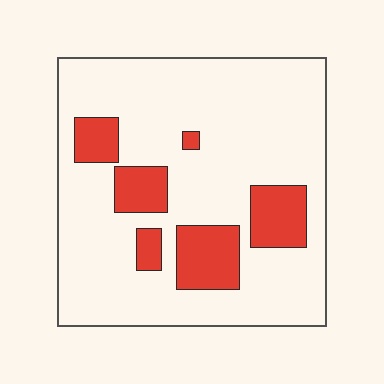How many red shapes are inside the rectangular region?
6.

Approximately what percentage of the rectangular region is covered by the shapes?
Approximately 20%.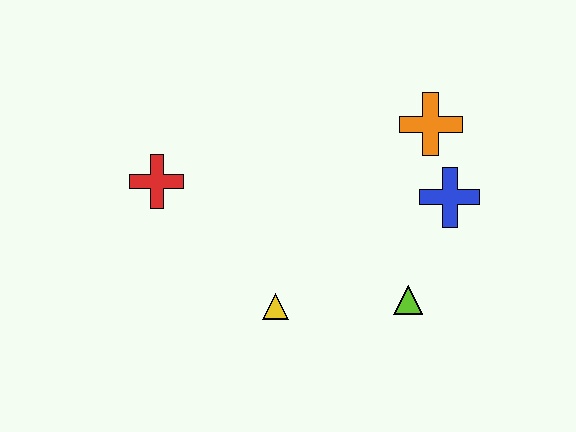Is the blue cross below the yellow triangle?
No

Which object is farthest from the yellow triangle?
The orange cross is farthest from the yellow triangle.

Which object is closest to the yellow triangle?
The lime triangle is closest to the yellow triangle.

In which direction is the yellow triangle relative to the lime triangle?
The yellow triangle is to the left of the lime triangle.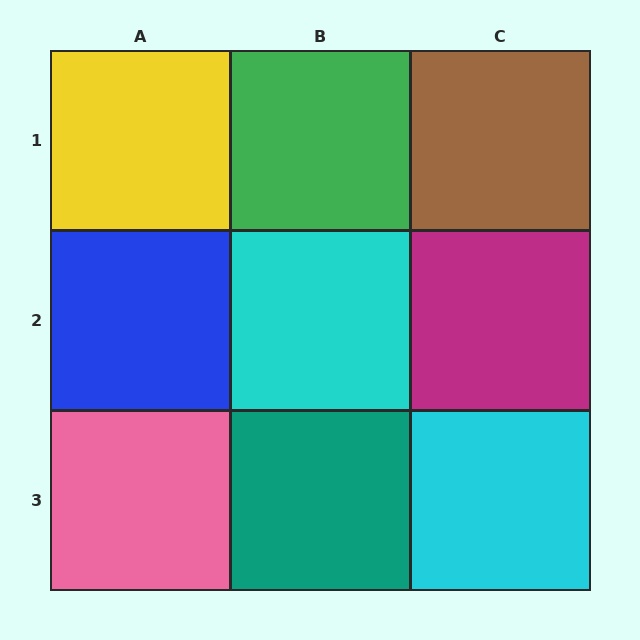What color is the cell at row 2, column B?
Cyan.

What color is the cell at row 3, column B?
Teal.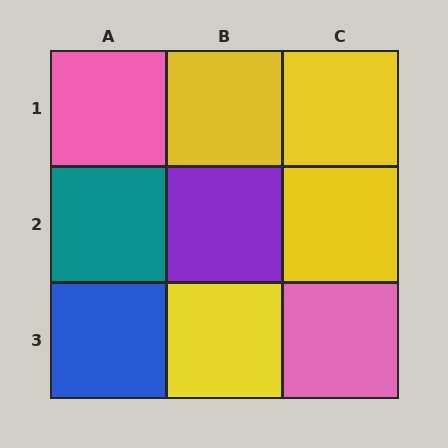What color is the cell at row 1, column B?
Yellow.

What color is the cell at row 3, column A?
Blue.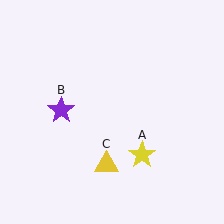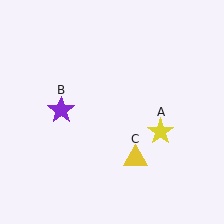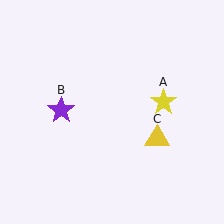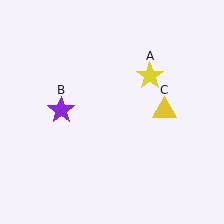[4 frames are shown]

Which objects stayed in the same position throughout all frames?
Purple star (object B) remained stationary.